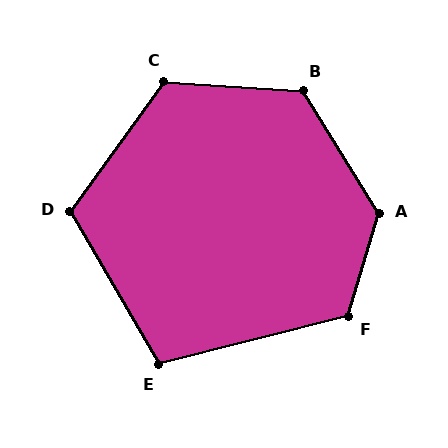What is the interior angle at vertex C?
Approximately 122 degrees (obtuse).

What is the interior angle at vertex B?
Approximately 125 degrees (obtuse).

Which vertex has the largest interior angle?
A, at approximately 132 degrees.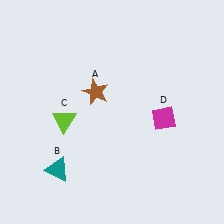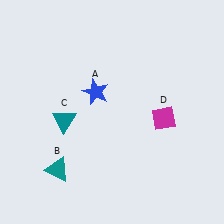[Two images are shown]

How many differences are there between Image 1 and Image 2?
There are 2 differences between the two images.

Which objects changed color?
A changed from brown to blue. C changed from lime to teal.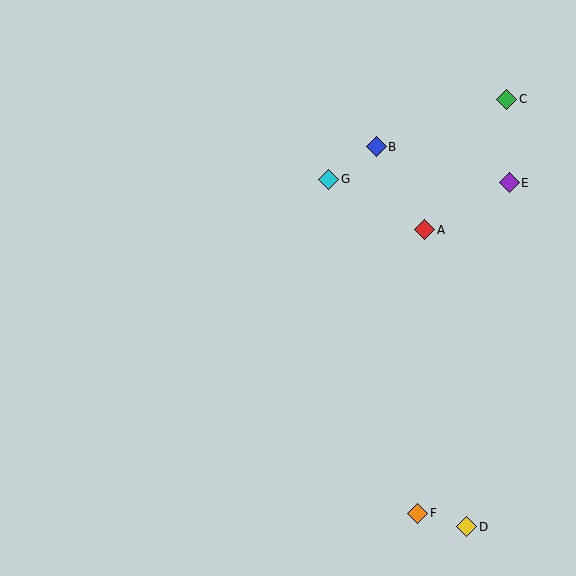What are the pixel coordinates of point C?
Point C is at (507, 99).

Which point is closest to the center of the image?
Point G at (329, 179) is closest to the center.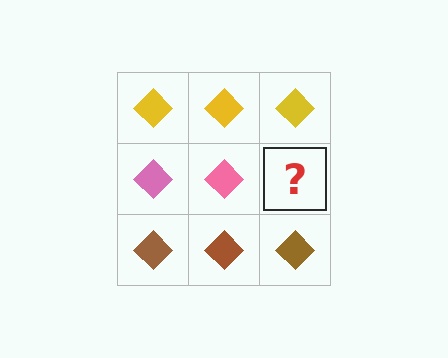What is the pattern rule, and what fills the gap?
The rule is that each row has a consistent color. The gap should be filled with a pink diamond.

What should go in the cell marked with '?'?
The missing cell should contain a pink diamond.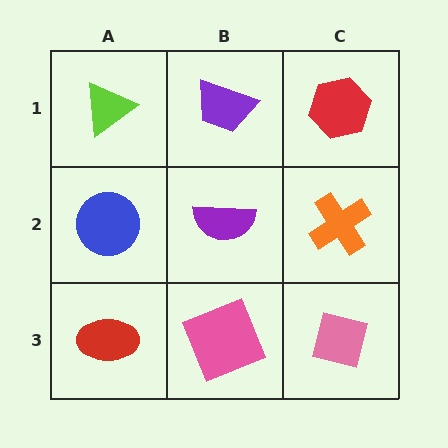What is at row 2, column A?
A blue circle.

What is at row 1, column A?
A lime triangle.